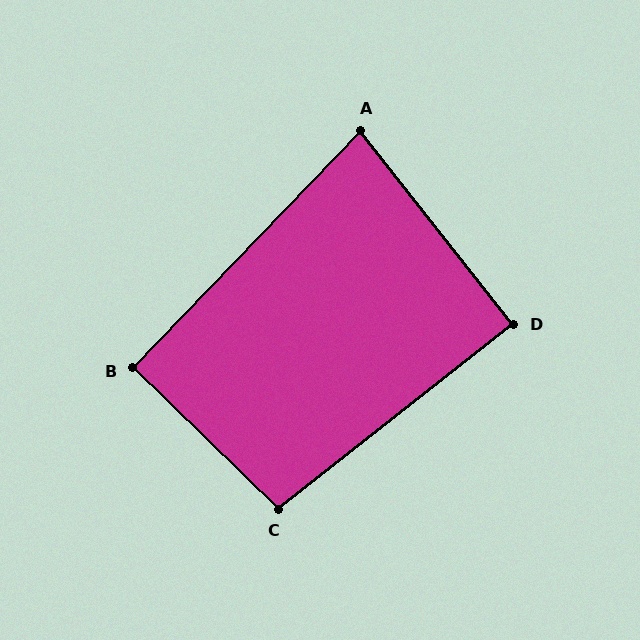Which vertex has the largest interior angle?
C, at approximately 98 degrees.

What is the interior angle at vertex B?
Approximately 90 degrees (approximately right).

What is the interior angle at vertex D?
Approximately 90 degrees (approximately right).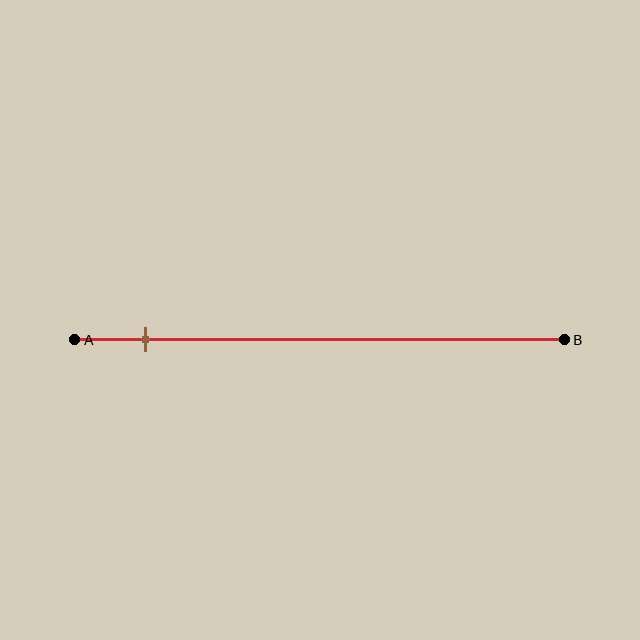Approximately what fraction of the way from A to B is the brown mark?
The brown mark is approximately 15% of the way from A to B.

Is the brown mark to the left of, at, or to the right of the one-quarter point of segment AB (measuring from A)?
The brown mark is to the left of the one-quarter point of segment AB.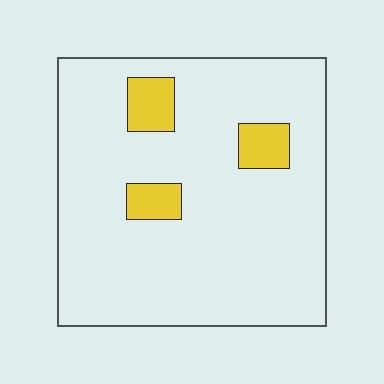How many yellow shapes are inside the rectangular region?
3.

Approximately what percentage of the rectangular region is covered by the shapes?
Approximately 10%.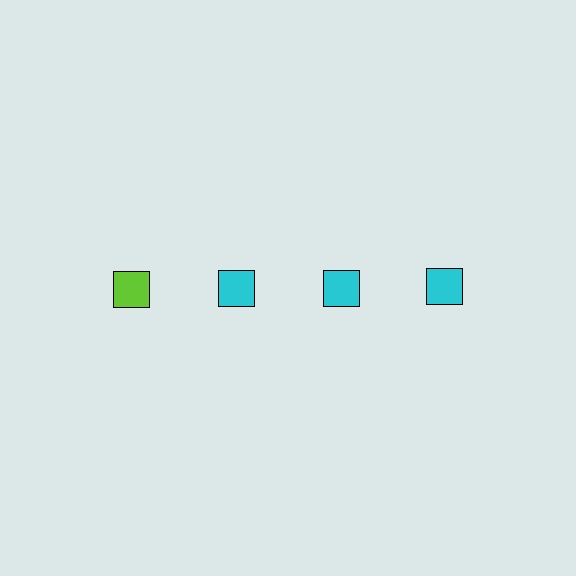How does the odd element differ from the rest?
It has a different color: lime instead of cyan.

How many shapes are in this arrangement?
There are 4 shapes arranged in a grid pattern.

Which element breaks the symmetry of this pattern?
The lime square in the top row, leftmost column breaks the symmetry. All other shapes are cyan squares.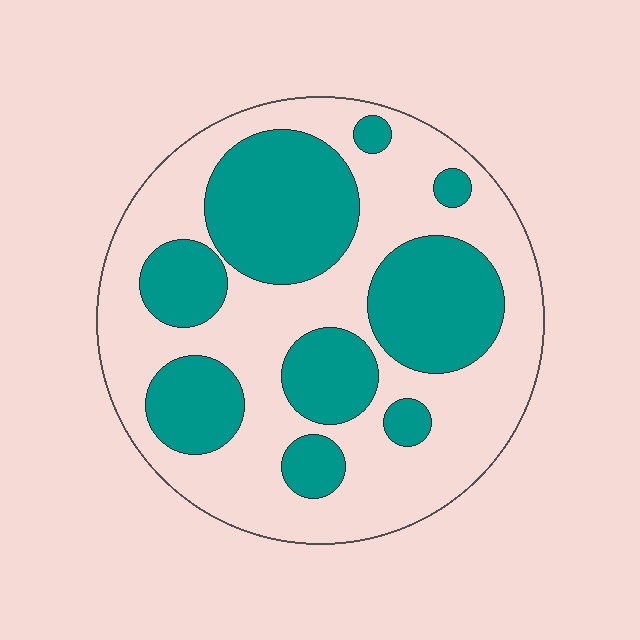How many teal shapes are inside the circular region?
9.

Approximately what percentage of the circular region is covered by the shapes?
Approximately 40%.